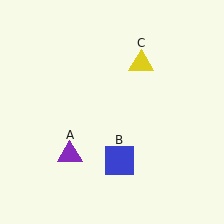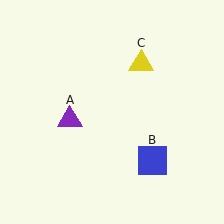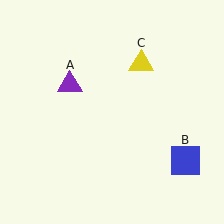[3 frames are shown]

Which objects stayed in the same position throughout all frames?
Yellow triangle (object C) remained stationary.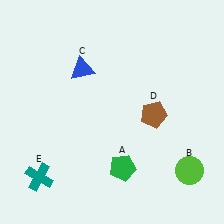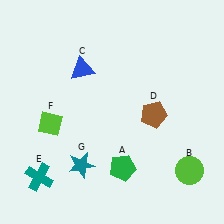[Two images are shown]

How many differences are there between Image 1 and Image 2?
There are 2 differences between the two images.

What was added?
A lime diamond (F), a teal star (G) were added in Image 2.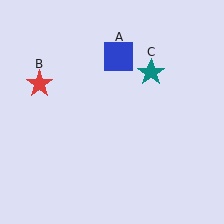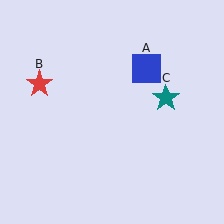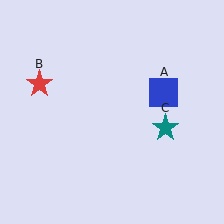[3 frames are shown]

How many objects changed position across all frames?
2 objects changed position: blue square (object A), teal star (object C).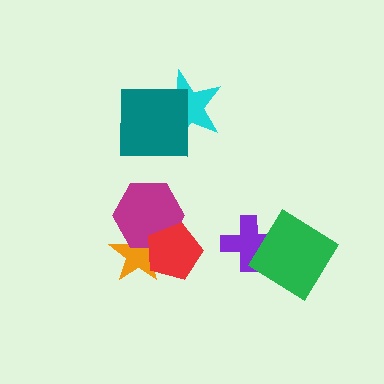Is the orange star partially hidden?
Yes, it is partially covered by another shape.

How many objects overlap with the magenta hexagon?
2 objects overlap with the magenta hexagon.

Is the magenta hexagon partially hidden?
Yes, it is partially covered by another shape.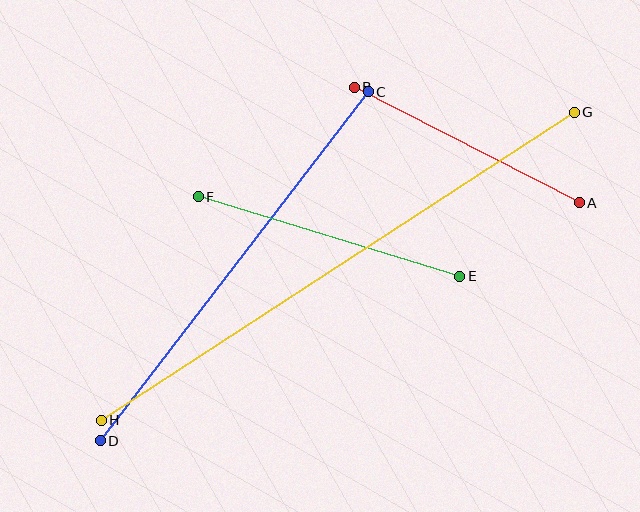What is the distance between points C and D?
The distance is approximately 440 pixels.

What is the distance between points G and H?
The distance is approximately 565 pixels.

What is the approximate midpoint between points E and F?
The midpoint is at approximately (329, 236) pixels.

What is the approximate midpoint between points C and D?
The midpoint is at approximately (234, 266) pixels.